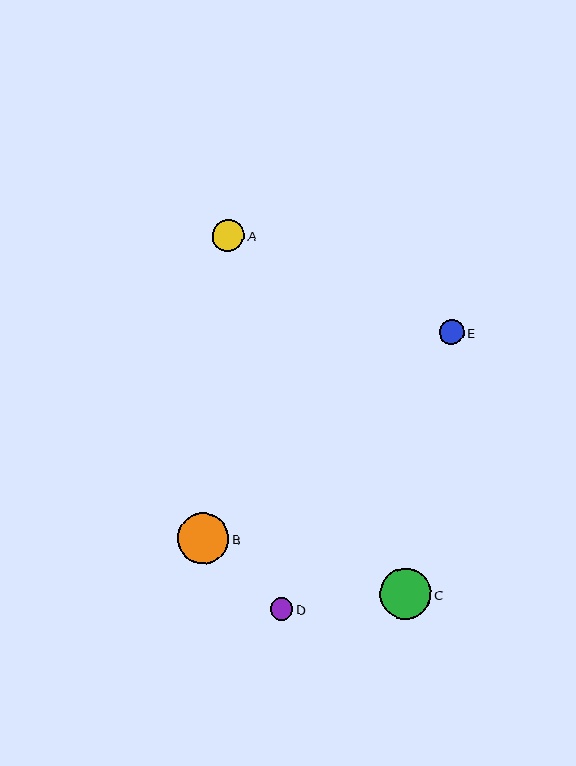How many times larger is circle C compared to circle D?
Circle C is approximately 2.3 times the size of circle D.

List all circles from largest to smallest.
From largest to smallest: C, B, A, E, D.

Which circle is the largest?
Circle C is the largest with a size of approximately 51 pixels.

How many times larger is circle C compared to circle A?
Circle C is approximately 1.6 times the size of circle A.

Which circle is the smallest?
Circle D is the smallest with a size of approximately 22 pixels.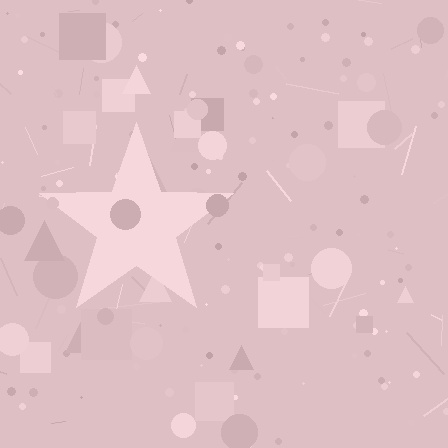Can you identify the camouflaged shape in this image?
The camouflaged shape is a star.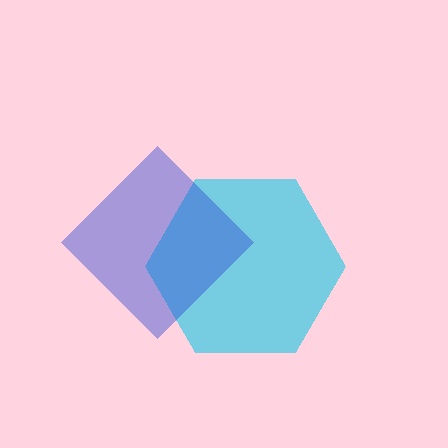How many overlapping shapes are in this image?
There are 2 overlapping shapes in the image.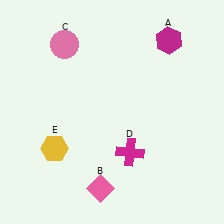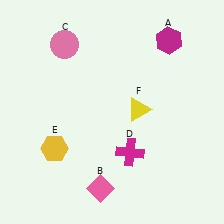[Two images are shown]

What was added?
A yellow triangle (F) was added in Image 2.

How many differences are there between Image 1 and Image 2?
There is 1 difference between the two images.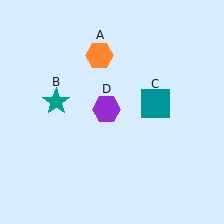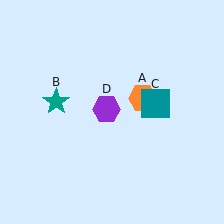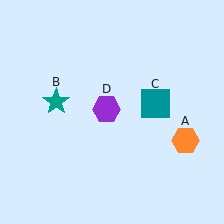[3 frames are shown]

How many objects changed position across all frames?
1 object changed position: orange hexagon (object A).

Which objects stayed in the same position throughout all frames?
Teal star (object B) and teal square (object C) and purple hexagon (object D) remained stationary.